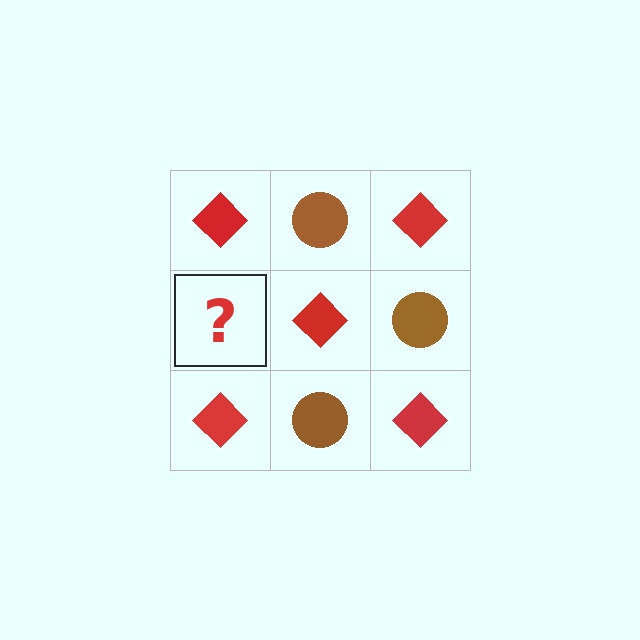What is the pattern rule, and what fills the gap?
The rule is that it alternates red diamond and brown circle in a checkerboard pattern. The gap should be filled with a brown circle.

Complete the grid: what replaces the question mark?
The question mark should be replaced with a brown circle.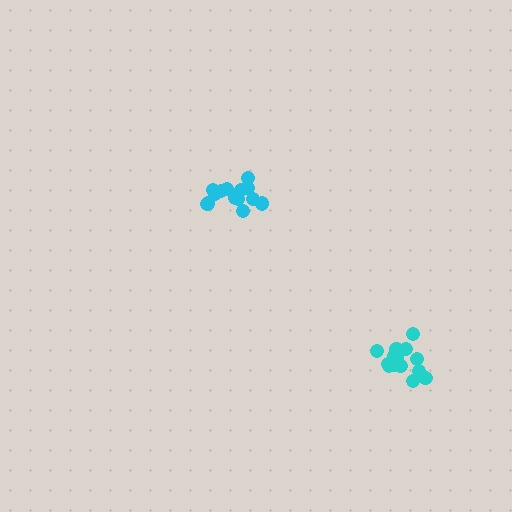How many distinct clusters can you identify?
There are 2 distinct clusters.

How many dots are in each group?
Group 1: 14 dots, Group 2: 15 dots (29 total).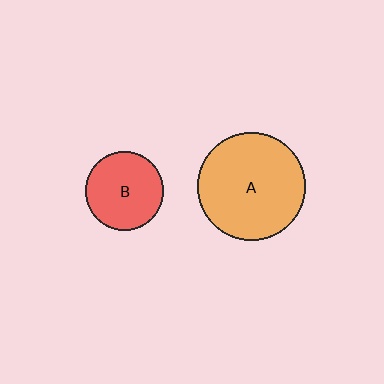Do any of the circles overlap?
No, none of the circles overlap.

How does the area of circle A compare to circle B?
Approximately 1.9 times.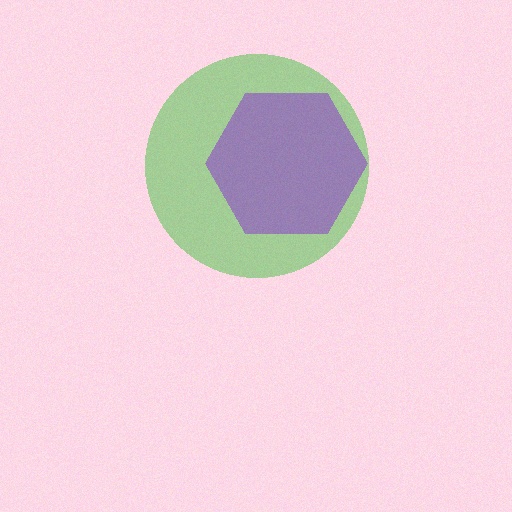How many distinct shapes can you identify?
There are 2 distinct shapes: a green circle, a purple hexagon.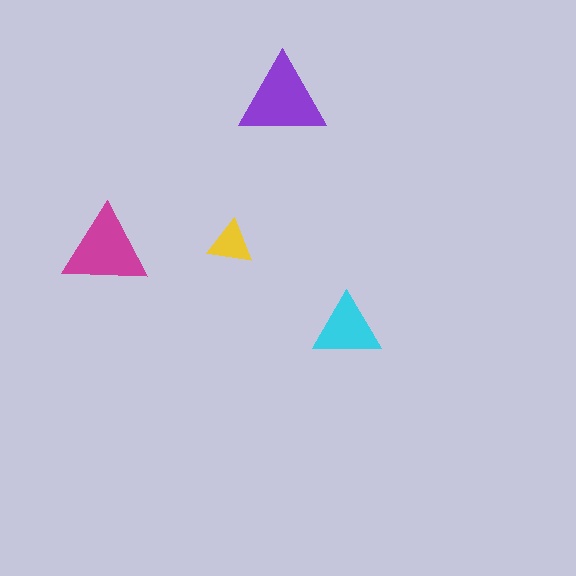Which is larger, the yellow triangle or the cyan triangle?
The cyan one.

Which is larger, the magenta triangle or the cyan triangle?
The magenta one.